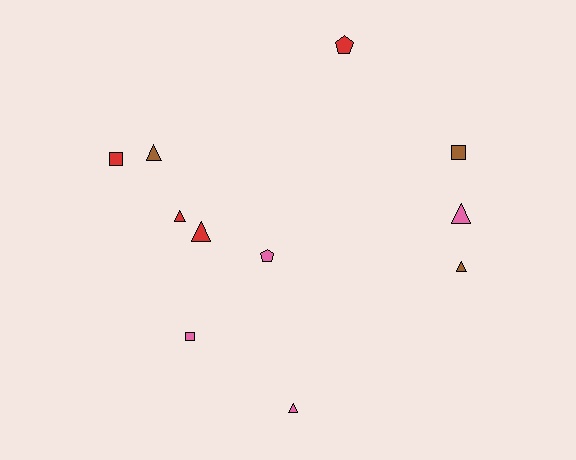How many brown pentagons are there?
There are no brown pentagons.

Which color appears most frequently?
Red, with 4 objects.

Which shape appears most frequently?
Triangle, with 6 objects.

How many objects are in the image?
There are 11 objects.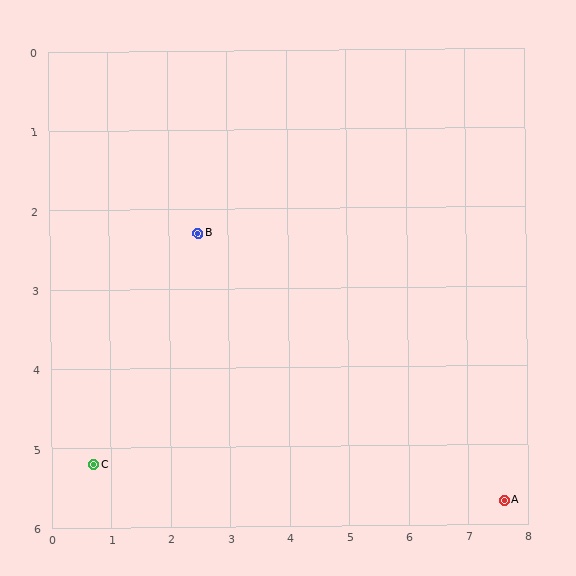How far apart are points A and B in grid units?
Points A and B are about 6.1 grid units apart.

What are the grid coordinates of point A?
Point A is at approximately (7.6, 5.7).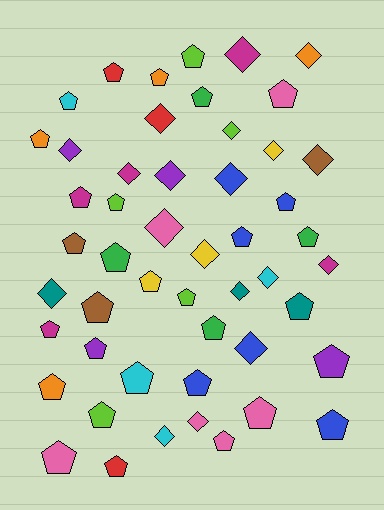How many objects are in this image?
There are 50 objects.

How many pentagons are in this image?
There are 31 pentagons.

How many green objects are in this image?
There are 4 green objects.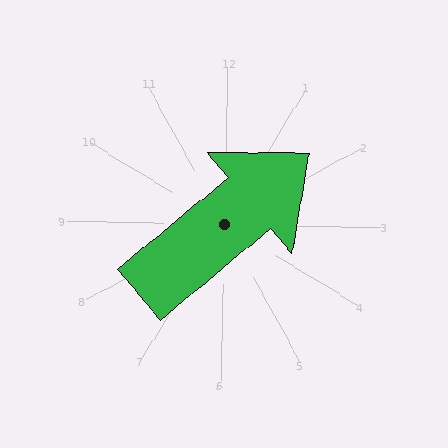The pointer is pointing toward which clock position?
Roughly 2 o'clock.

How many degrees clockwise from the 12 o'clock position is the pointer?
Approximately 49 degrees.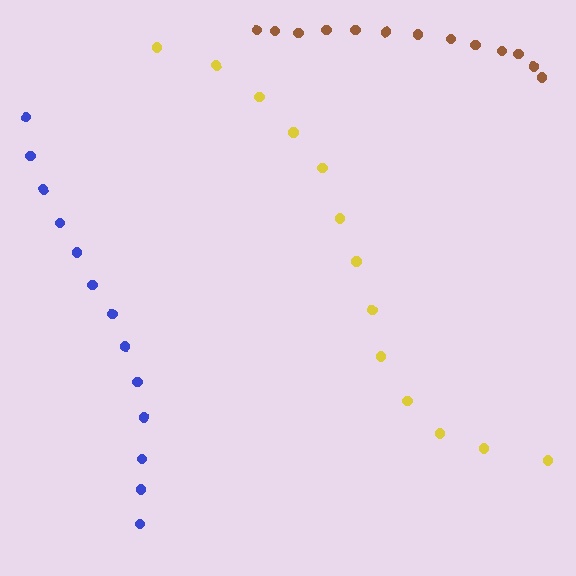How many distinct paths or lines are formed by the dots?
There are 3 distinct paths.